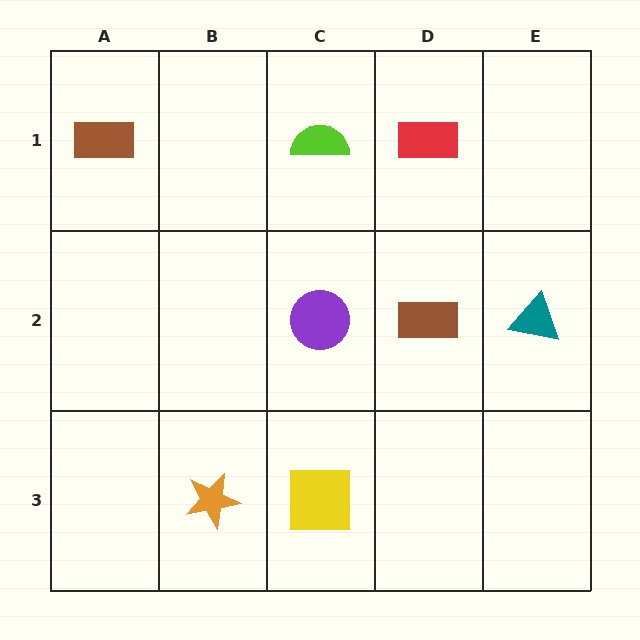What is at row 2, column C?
A purple circle.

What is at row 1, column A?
A brown rectangle.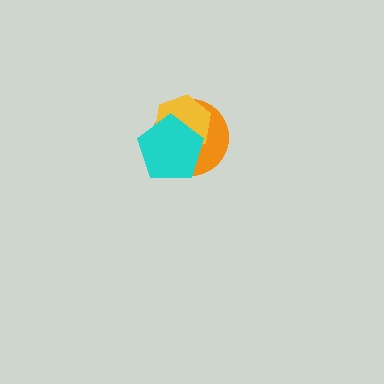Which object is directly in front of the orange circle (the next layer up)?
The yellow hexagon is directly in front of the orange circle.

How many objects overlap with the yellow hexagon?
2 objects overlap with the yellow hexagon.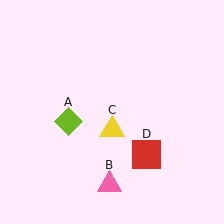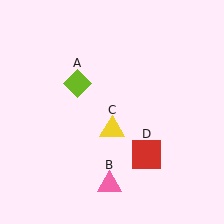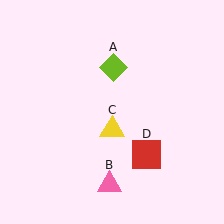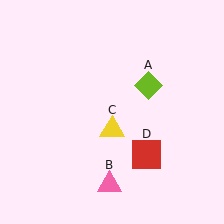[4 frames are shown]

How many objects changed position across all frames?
1 object changed position: lime diamond (object A).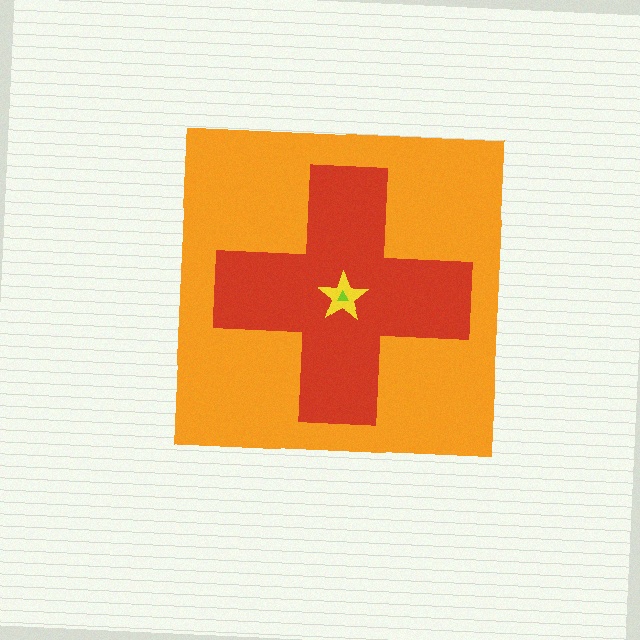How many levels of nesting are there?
4.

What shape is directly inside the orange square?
The red cross.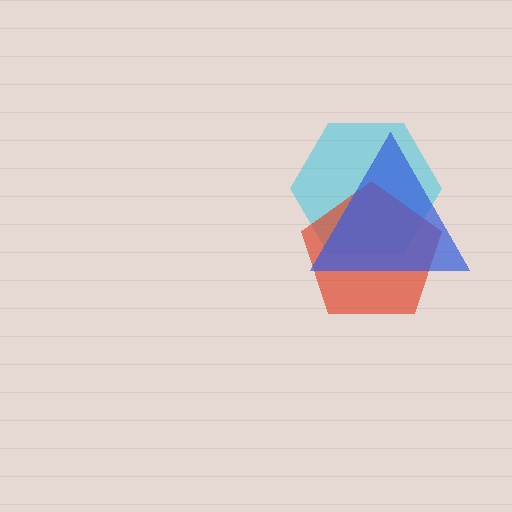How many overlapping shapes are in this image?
There are 3 overlapping shapes in the image.